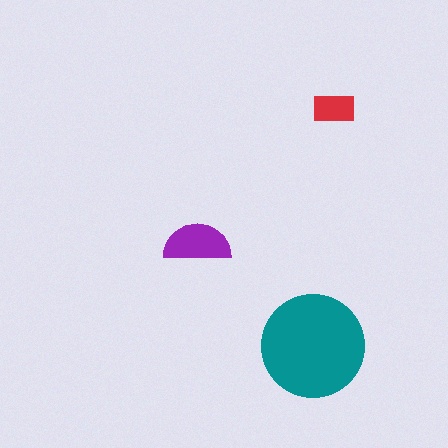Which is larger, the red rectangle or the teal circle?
The teal circle.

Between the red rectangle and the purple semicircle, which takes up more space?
The purple semicircle.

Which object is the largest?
The teal circle.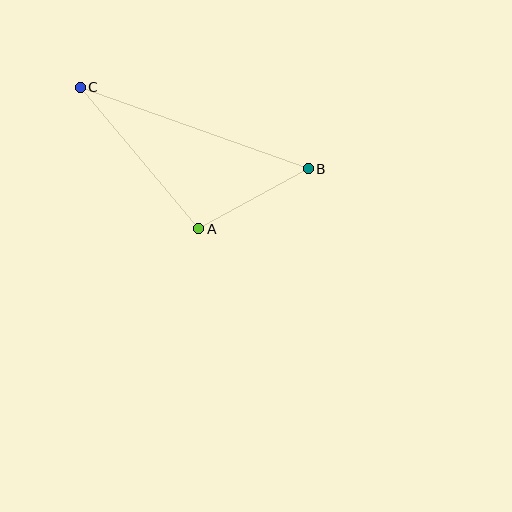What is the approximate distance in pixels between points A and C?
The distance between A and C is approximately 185 pixels.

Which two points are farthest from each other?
Points B and C are farthest from each other.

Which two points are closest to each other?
Points A and B are closest to each other.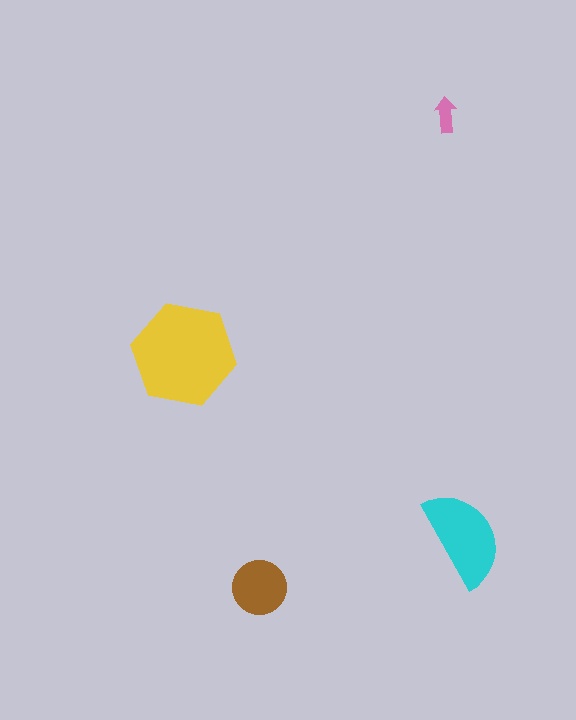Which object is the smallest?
The pink arrow.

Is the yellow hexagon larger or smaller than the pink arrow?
Larger.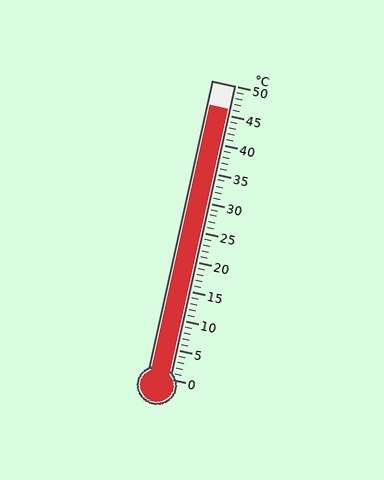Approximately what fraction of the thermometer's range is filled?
The thermometer is filled to approximately 90% of its range.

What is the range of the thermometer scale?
The thermometer scale ranges from 0°C to 50°C.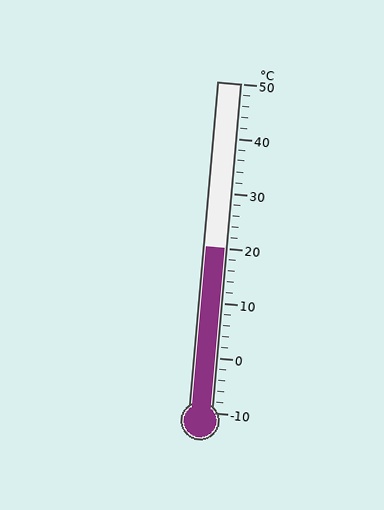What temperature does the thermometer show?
The thermometer shows approximately 20°C.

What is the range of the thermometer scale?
The thermometer scale ranges from -10°C to 50°C.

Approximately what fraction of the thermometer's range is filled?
The thermometer is filled to approximately 50% of its range.